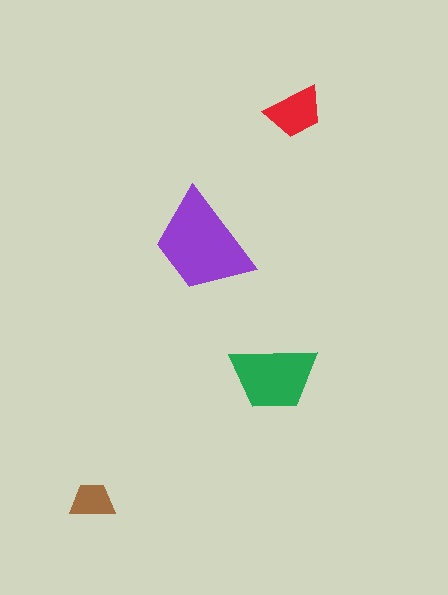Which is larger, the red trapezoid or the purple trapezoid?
The purple one.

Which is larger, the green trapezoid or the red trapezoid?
The green one.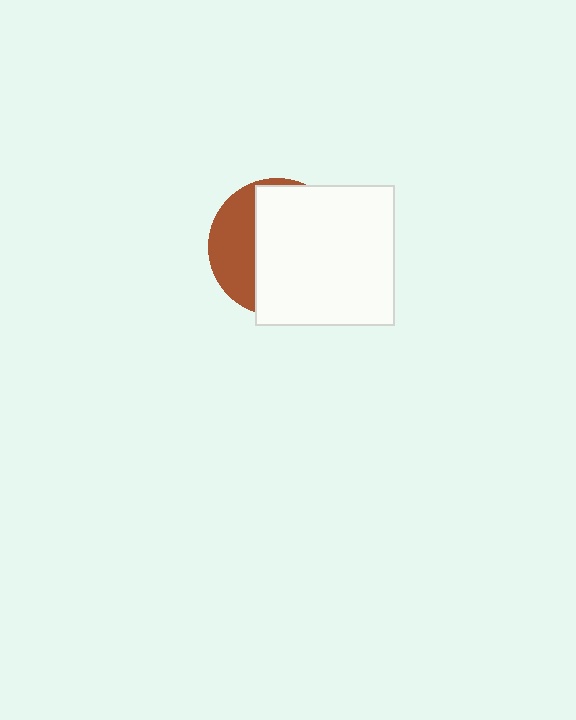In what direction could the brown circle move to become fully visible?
The brown circle could move left. That would shift it out from behind the white square entirely.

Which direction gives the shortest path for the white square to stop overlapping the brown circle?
Moving right gives the shortest separation.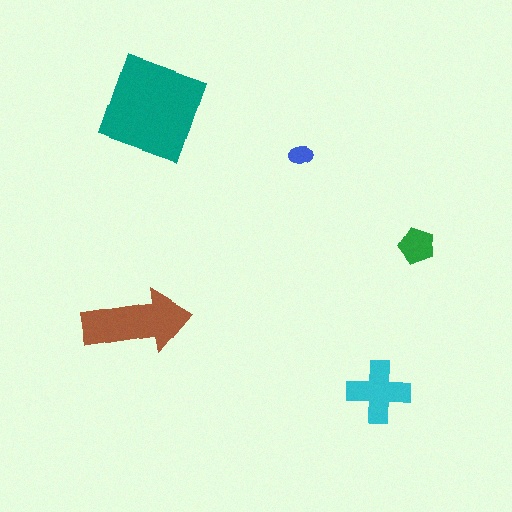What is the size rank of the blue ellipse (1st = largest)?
5th.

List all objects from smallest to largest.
The blue ellipse, the green pentagon, the cyan cross, the brown arrow, the teal diamond.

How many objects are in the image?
There are 5 objects in the image.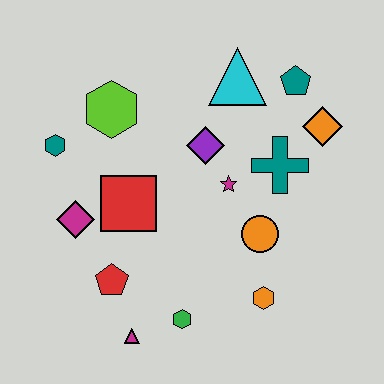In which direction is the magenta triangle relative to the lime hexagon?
The magenta triangle is below the lime hexagon.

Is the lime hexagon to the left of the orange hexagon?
Yes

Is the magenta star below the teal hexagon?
Yes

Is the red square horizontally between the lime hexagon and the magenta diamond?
No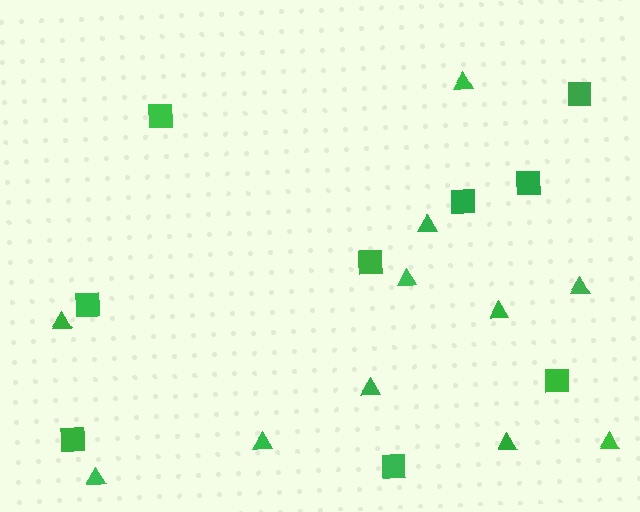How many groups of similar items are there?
There are 2 groups: one group of triangles (11) and one group of squares (9).